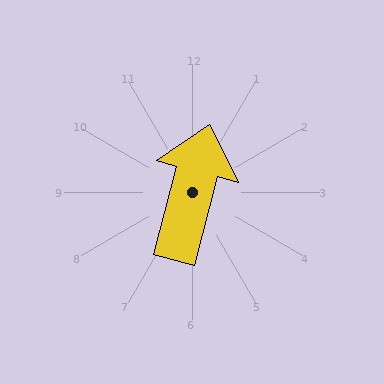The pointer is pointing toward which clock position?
Roughly 12 o'clock.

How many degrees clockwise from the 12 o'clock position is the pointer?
Approximately 15 degrees.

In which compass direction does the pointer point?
North.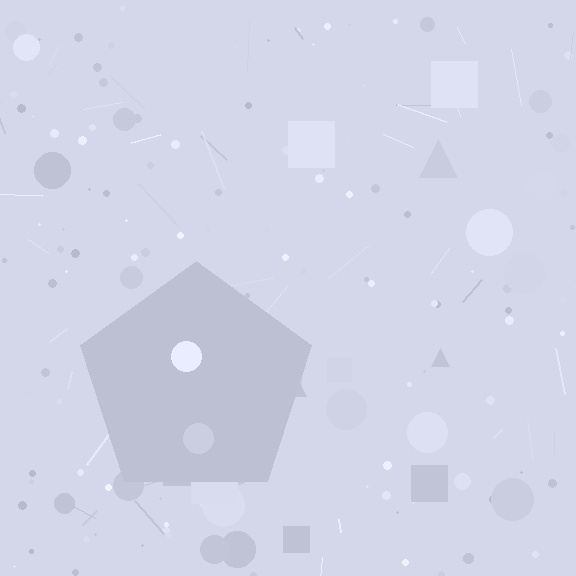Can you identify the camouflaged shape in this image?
The camouflaged shape is a pentagon.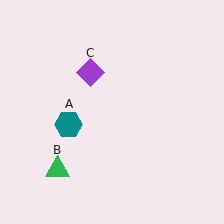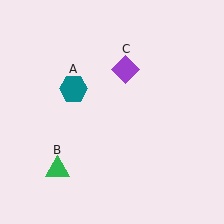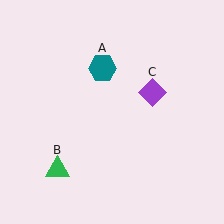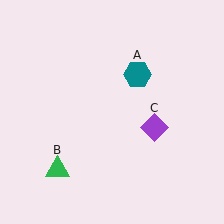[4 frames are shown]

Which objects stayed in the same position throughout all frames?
Green triangle (object B) remained stationary.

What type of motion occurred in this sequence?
The teal hexagon (object A), purple diamond (object C) rotated clockwise around the center of the scene.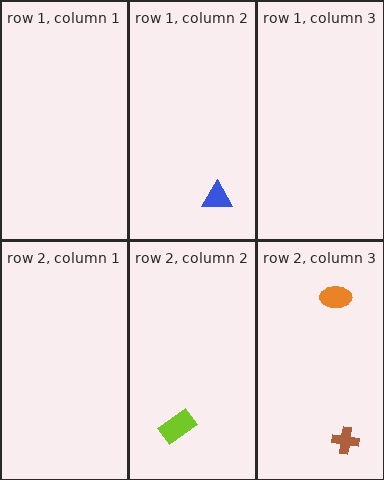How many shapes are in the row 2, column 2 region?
1.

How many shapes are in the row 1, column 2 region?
1.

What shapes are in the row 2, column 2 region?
The lime rectangle.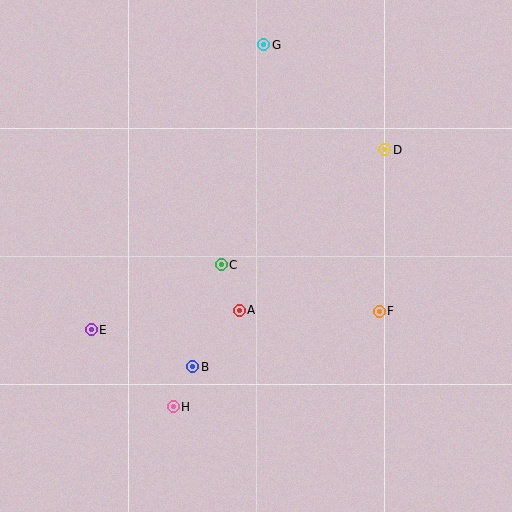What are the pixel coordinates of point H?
Point H is at (173, 407).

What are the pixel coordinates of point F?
Point F is at (379, 311).